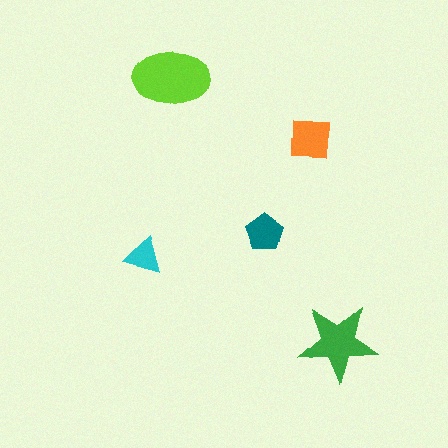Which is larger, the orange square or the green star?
The green star.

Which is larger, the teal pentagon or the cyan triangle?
The teal pentagon.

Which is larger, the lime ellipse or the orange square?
The lime ellipse.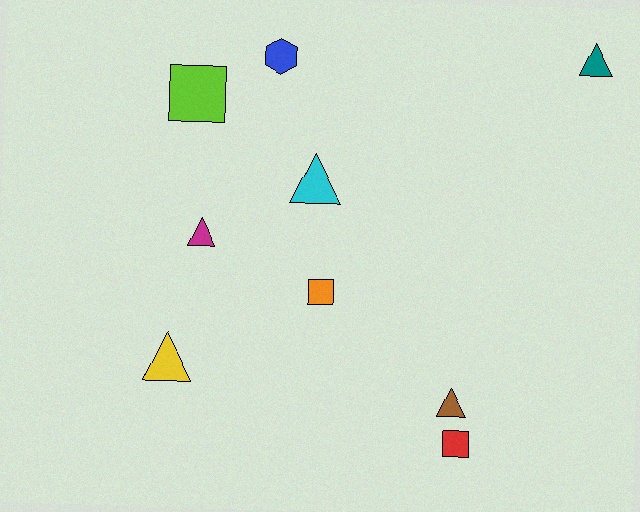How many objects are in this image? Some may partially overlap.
There are 9 objects.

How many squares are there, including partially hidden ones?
There are 3 squares.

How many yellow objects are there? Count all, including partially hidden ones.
There is 1 yellow object.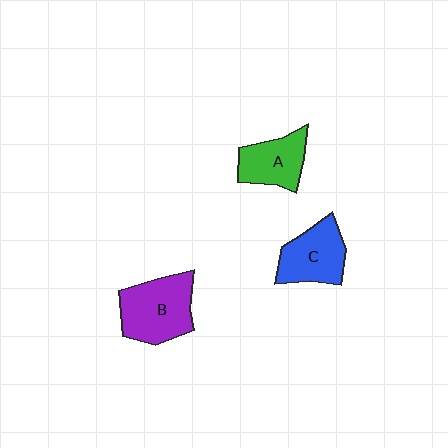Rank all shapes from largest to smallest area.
From largest to smallest: B (purple), C (blue), A (green).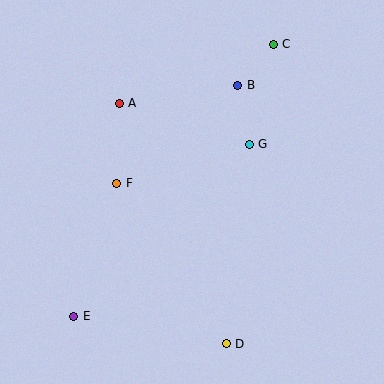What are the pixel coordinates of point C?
Point C is at (273, 44).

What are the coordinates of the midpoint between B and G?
The midpoint between B and G is at (243, 115).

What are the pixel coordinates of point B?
Point B is at (238, 85).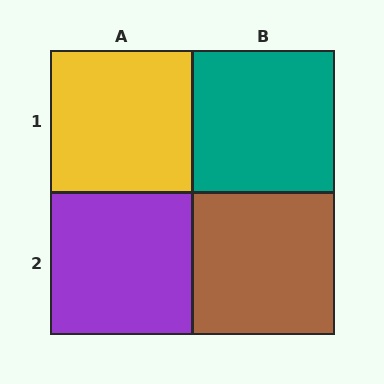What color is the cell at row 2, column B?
Brown.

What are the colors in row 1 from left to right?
Yellow, teal.